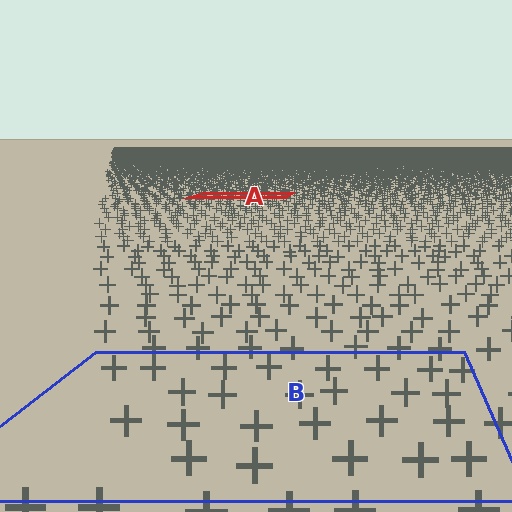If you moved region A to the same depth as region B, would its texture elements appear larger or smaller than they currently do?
They would appear larger. At a closer depth, the same texture elements are projected at a bigger on-screen size.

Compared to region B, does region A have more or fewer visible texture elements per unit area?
Region A has more texture elements per unit area — they are packed more densely because it is farther away.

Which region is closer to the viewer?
Region B is closer. The texture elements there are larger and more spread out.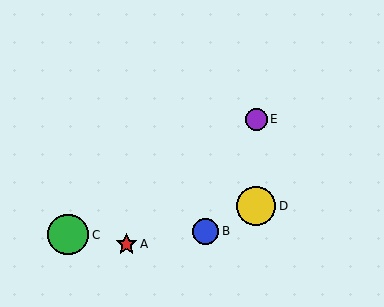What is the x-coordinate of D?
Object D is at x≈256.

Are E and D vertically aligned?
Yes, both are at x≈256.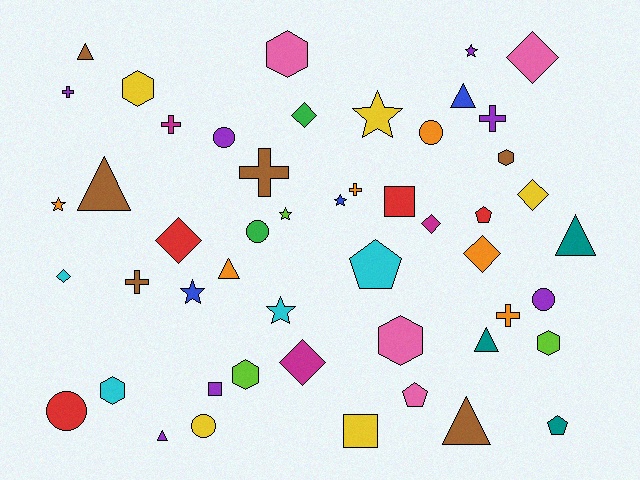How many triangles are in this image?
There are 8 triangles.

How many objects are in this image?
There are 50 objects.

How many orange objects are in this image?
There are 6 orange objects.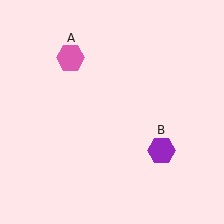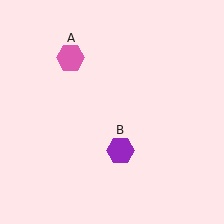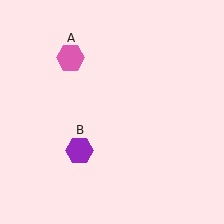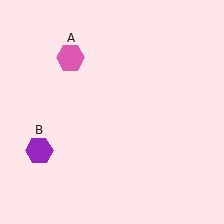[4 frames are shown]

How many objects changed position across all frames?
1 object changed position: purple hexagon (object B).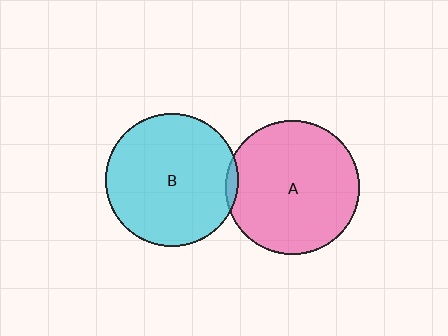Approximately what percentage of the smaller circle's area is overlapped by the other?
Approximately 5%.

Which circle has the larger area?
Circle A (pink).